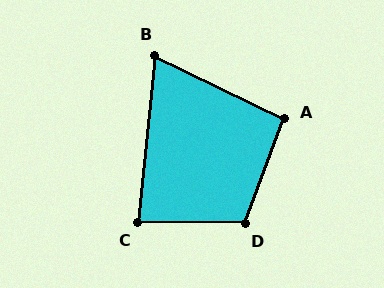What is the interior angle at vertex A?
Approximately 95 degrees (obtuse).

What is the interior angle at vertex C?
Approximately 85 degrees (acute).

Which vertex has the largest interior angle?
D, at approximately 110 degrees.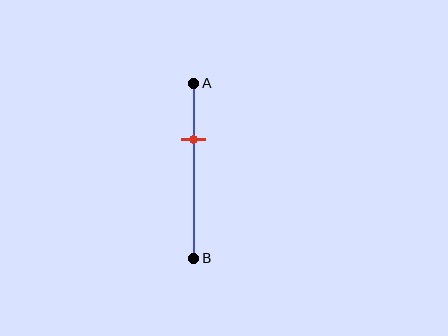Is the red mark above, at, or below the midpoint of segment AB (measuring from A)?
The red mark is above the midpoint of segment AB.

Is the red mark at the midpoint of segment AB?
No, the mark is at about 30% from A, not at the 50% midpoint.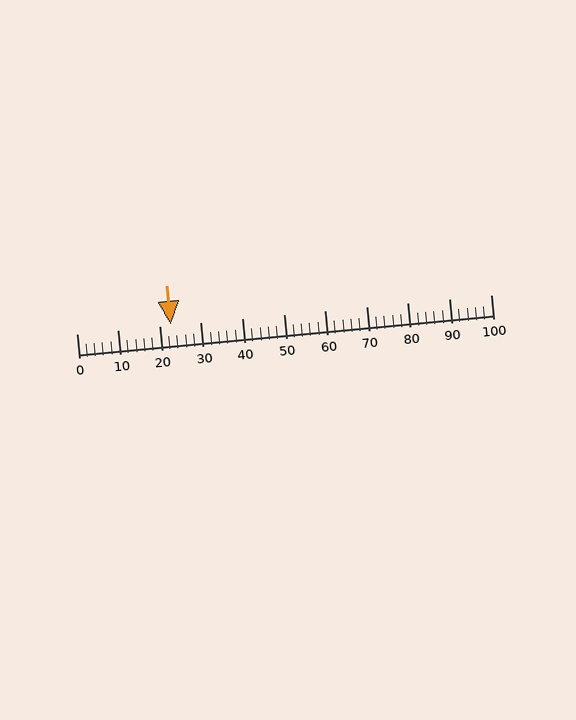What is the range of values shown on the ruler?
The ruler shows values from 0 to 100.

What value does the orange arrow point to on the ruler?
The orange arrow points to approximately 23.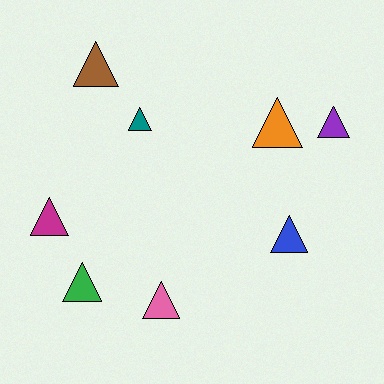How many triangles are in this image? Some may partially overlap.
There are 8 triangles.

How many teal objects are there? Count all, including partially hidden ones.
There is 1 teal object.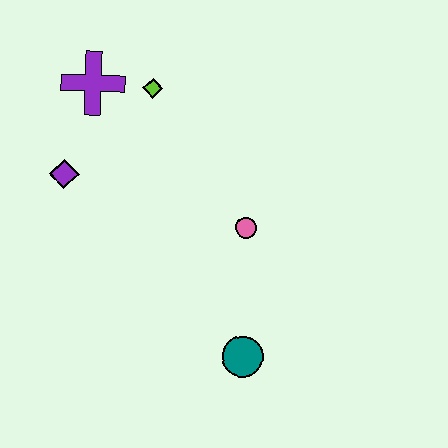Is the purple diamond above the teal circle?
Yes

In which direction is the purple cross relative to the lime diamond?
The purple cross is to the left of the lime diamond.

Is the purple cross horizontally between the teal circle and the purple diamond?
Yes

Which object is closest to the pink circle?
The teal circle is closest to the pink circle.